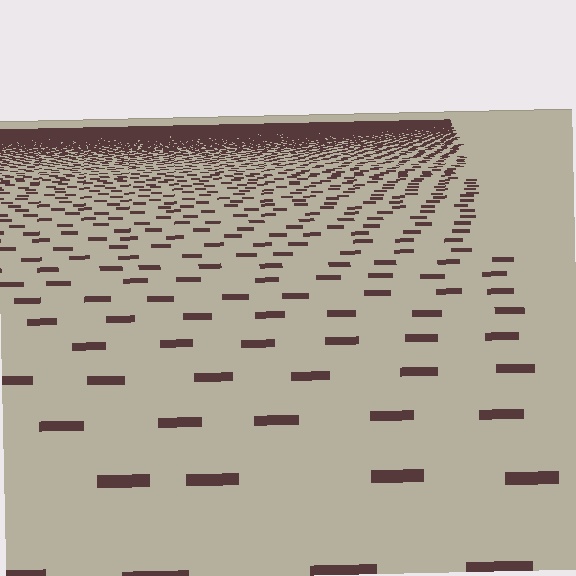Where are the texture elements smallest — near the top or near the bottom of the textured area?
Near the top.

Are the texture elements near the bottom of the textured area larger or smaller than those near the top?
Larger. Near the bottom, elements are closer to the viewer and appear at a bigger on-screen size.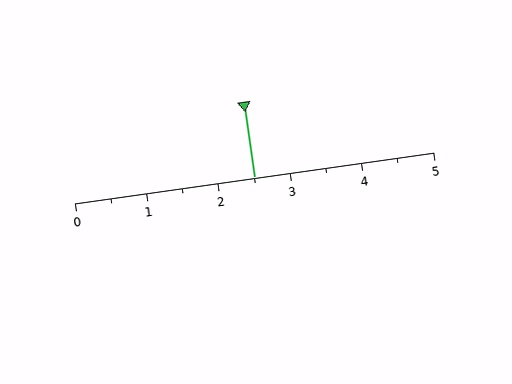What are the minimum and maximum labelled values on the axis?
The axis runs from 0 to 5.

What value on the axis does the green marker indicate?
The marker indicates approximately 2.5.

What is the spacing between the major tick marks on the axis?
The major ticks are spaced 1 apart.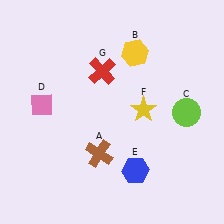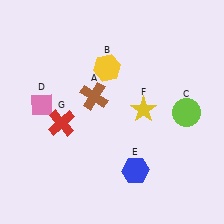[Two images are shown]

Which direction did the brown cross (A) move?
The brown cross (A) moved up.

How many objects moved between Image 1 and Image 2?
3 objects moved between the two images.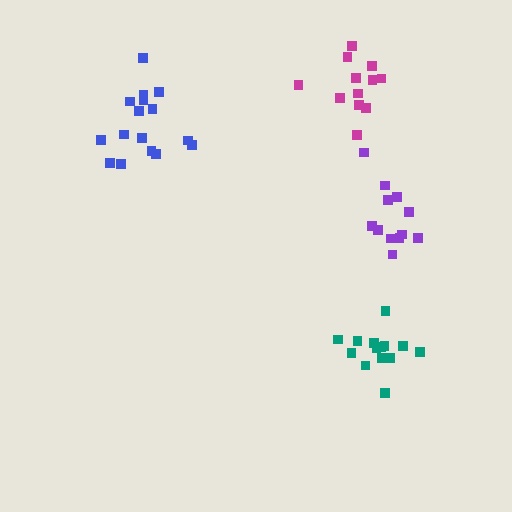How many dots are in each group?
Group 1: 14 dots, Group 2: 12 dots, Group 3: 16 dots, Group 4: 12 dots (54 total).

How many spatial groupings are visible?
There are 4 spatial groupings.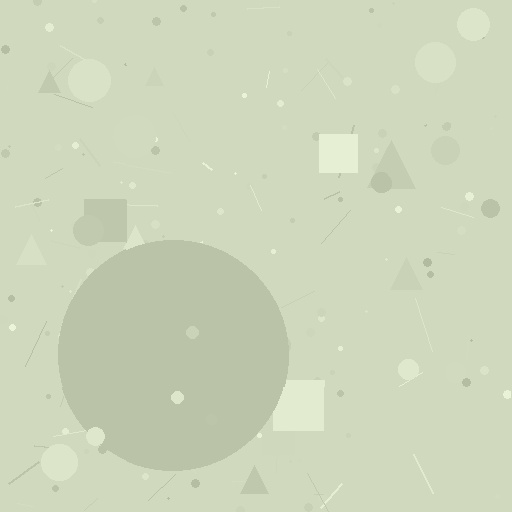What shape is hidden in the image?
A circle is hidden in the image.